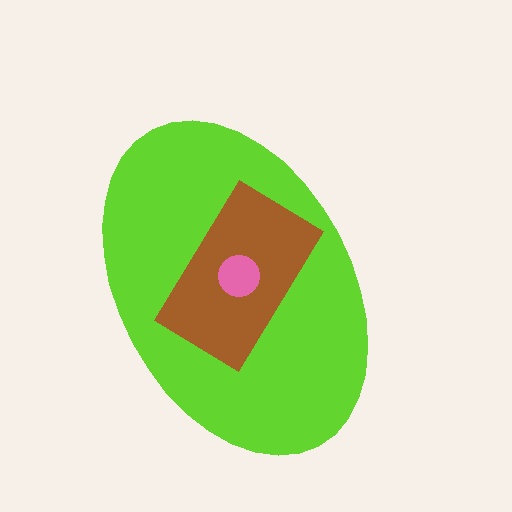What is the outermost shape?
The lime ellipse.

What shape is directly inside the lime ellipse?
The brown rectangle.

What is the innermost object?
The pink circle.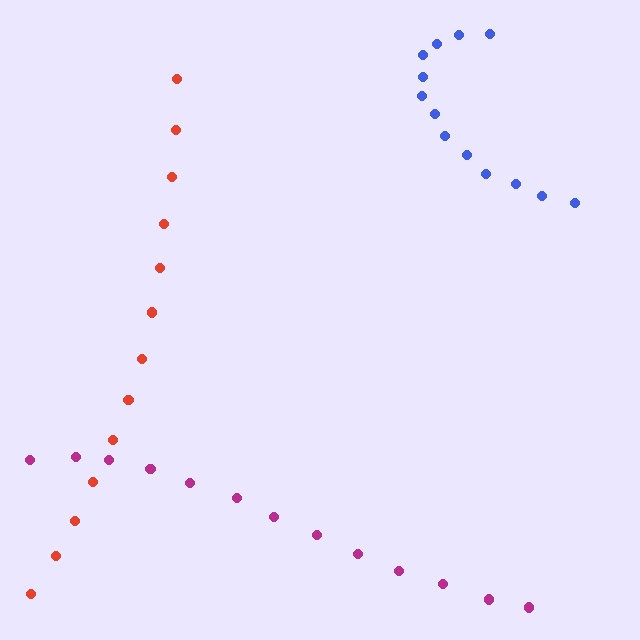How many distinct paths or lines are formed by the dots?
There are 3 distinct paths.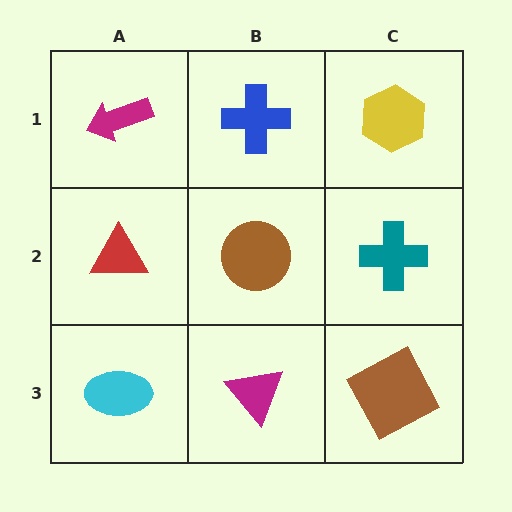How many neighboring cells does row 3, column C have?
2.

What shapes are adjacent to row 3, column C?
A teal cross (row 2, column C), a magenta triangle (row 3, column B).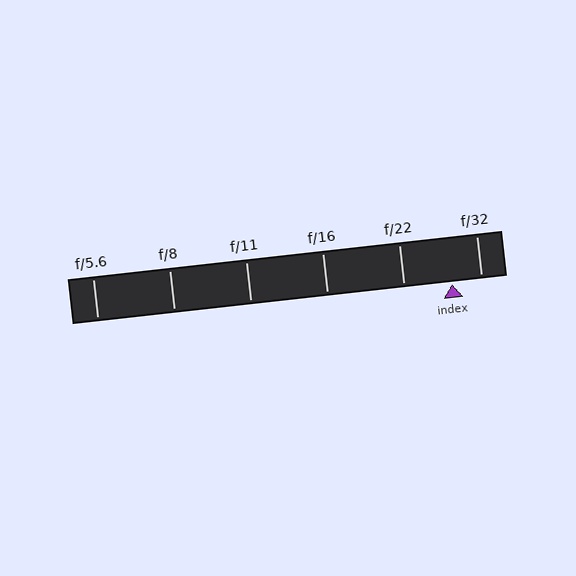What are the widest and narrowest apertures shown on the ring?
The widest aperture shown is f/5.6 and the narrowest is f/32.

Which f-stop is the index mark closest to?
The index mark is closest to f/32.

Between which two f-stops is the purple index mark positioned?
The index mark is between f/22 and f/32.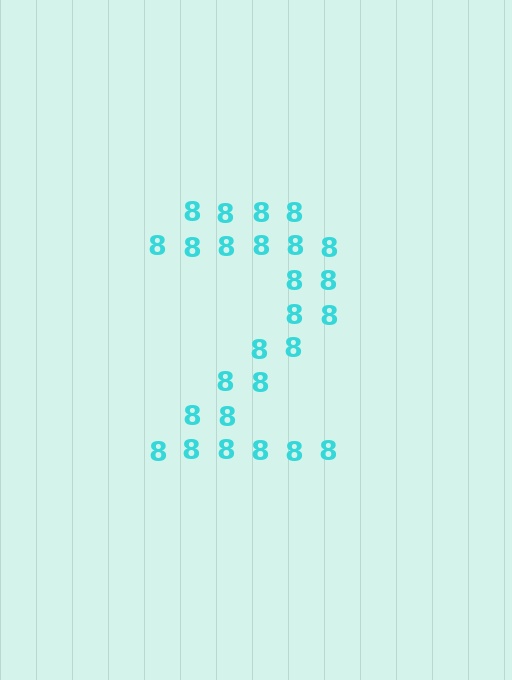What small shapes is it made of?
It is made of small digit 8's.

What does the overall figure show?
The overall figure shows the digit 2.